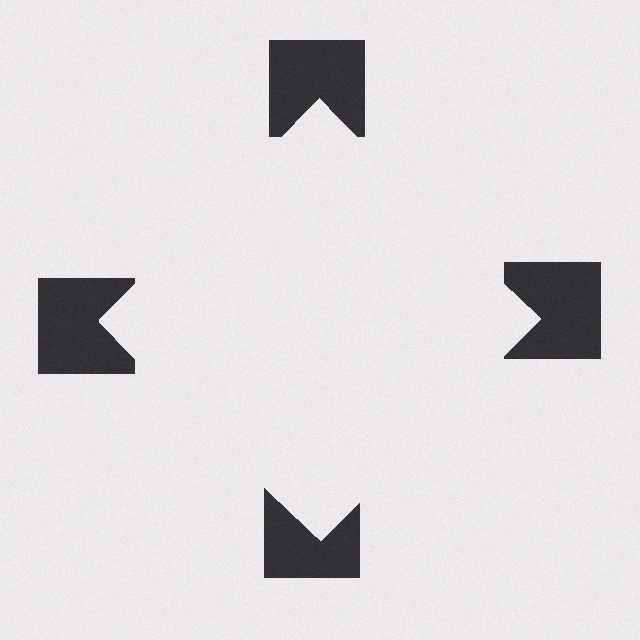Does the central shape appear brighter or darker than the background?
It typically appears slightly brighter than the background, even though no actual brightness change is drawn.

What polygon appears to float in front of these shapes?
An illusory square — its edges are inferred from the aligned wedge cuts in the notched squares, not physically drawn.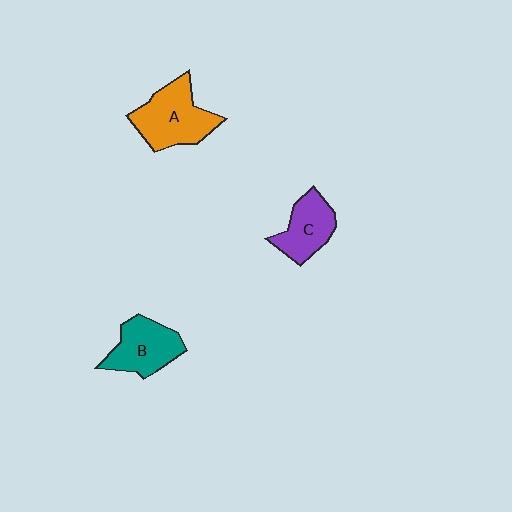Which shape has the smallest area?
Shape C (purple).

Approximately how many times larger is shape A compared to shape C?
Approximately 1.4 times.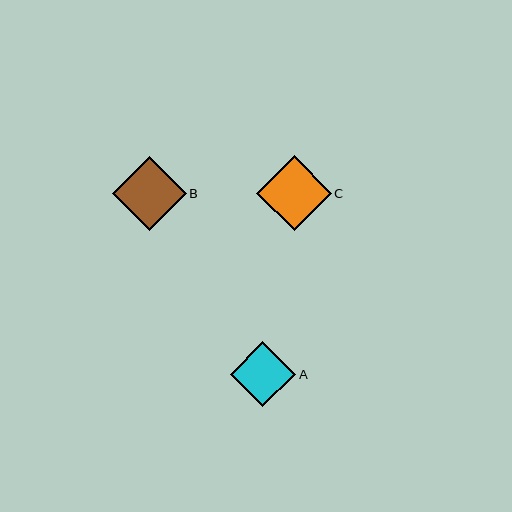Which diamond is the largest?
Diamond C is the largest with a size of approximately 75 pixels.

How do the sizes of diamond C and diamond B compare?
Diamond C and diamond B are approximately the same size.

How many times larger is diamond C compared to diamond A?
Diamond C is approximately 1.1 times the size of diamond A.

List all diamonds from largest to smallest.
From largest to smallest: C, B, A.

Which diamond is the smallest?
Diamond A is the smallest with a size of approximately 66 pixels.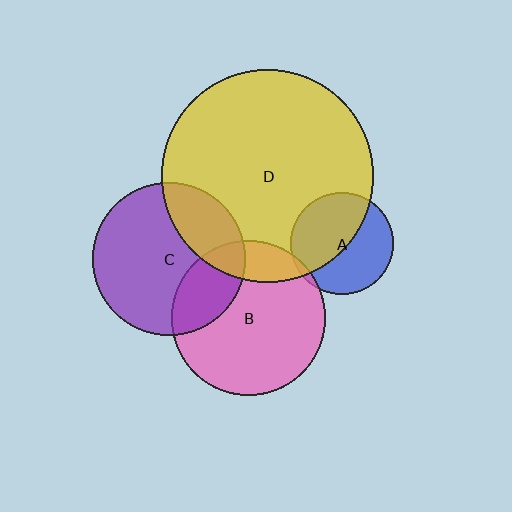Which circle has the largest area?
Circle D (yellow).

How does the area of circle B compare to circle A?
Approximately 2.3 times.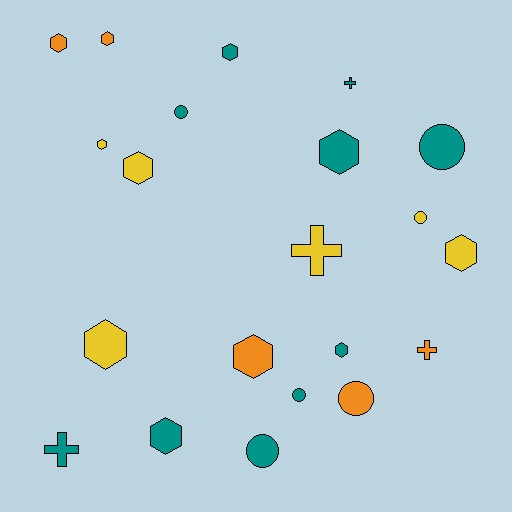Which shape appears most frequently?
Hexagon, with 11 objects.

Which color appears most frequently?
Teal, with 10 objects.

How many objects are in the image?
There are 21 objects.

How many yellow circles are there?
There is 1 yellow circle.